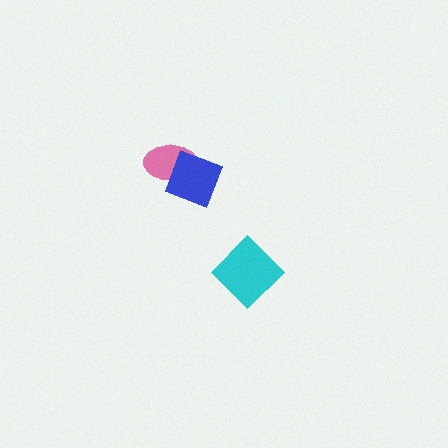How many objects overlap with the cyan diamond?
0 objects overlap with the cyan diamond.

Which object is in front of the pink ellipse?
The blue diamond is in front of the pink ellipse.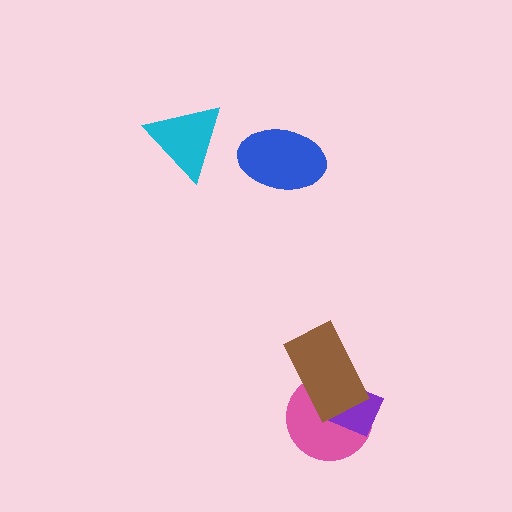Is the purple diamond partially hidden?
Yes, it is partially covered by another shape.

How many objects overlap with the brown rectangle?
2 objects overlap with the brown rectangle.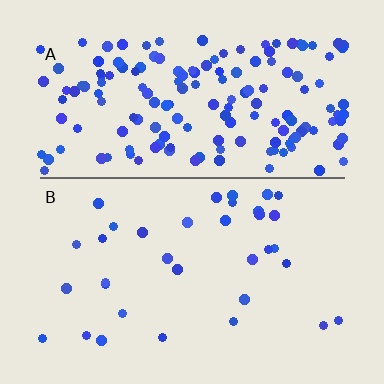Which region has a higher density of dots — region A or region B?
A (the top).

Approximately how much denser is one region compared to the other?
Approximately 4.7× — region A over region B.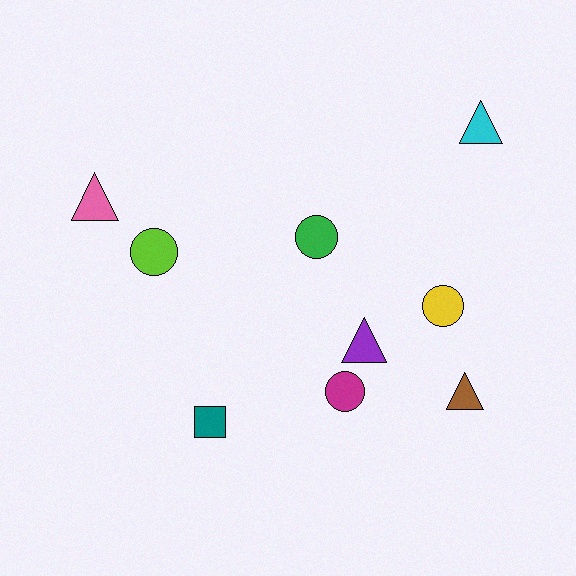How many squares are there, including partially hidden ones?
There is 1 square.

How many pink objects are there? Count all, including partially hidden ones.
There is 1 pink object.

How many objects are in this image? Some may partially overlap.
There are 9 objects.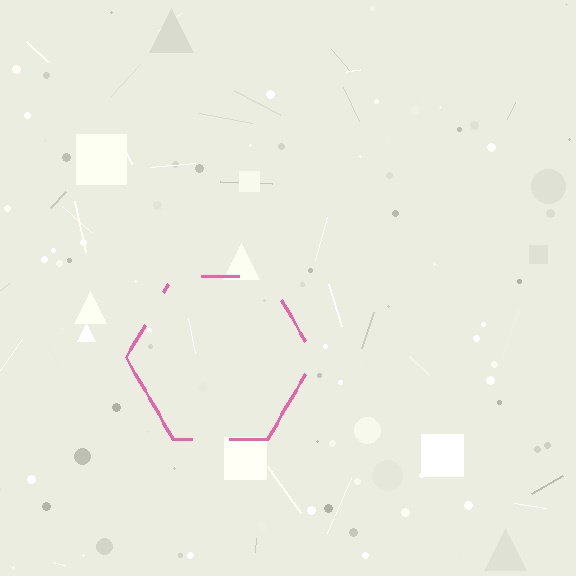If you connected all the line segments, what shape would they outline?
They would outline a hexagon.